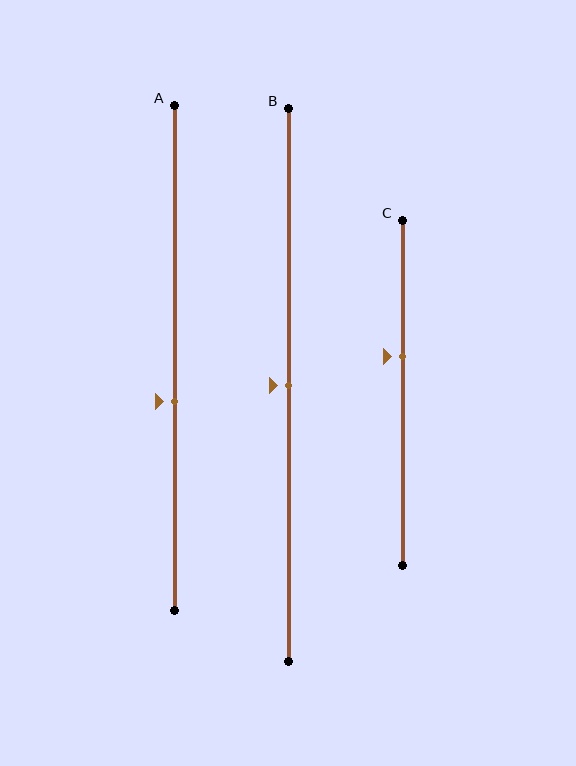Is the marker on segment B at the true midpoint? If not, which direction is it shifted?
Yes, the marker on segment B is at the true midpoint.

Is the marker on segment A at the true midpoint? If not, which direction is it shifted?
No, the marker on segment A is shifted downward by about 9% of the segment length.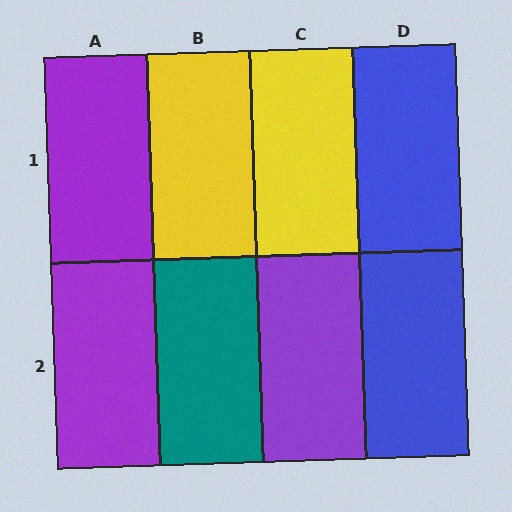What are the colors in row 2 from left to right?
Purple, teal, purple, blue.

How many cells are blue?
2 cells are blue.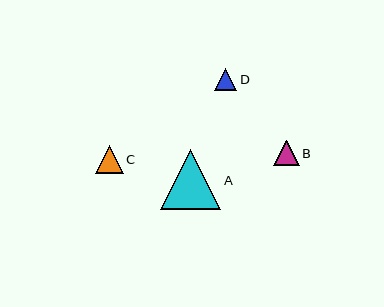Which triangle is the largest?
Triangle A is the largest with a size of approximately 60 pixels.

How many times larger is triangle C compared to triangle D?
Triangle C is approximately 1.2 times the size of triangle D.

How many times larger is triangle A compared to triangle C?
Triangle A is approximately 2.2 times the size of triangle C.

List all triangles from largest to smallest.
From largest to smallest: A, C, B, D.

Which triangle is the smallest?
Triangle D is the smallest with a size of approximately 23 pixels.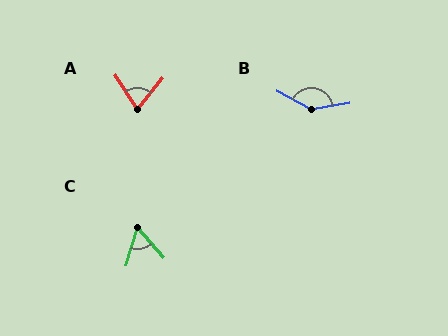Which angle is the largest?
B, at approximately 142 degrees.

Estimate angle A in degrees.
Approximately 73 degrees.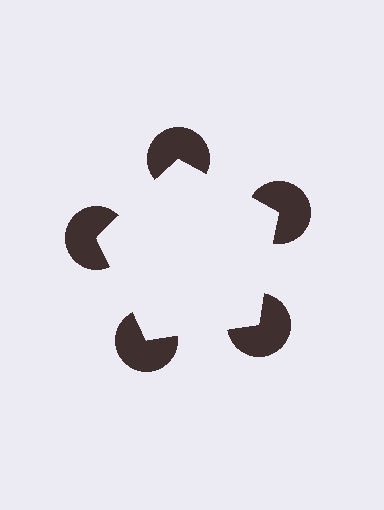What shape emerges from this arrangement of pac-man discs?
An illusory pentagon — its edges are inferred from the aligned wedge cuts in the pac-man discs, not physically drawn.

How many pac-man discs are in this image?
There are 5 — one at each vertex of the illusory pentagon.